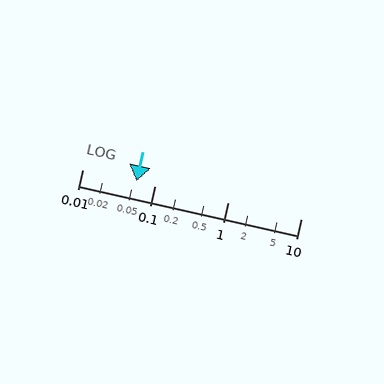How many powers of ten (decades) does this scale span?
The scale spans 3 decades, from 0.01 to 10.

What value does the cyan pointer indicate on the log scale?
The pointer indicates approximately 0.055.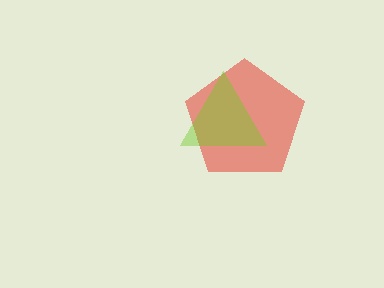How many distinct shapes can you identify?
There are 2 distinct shapes: a red pentagon, a lime triangle.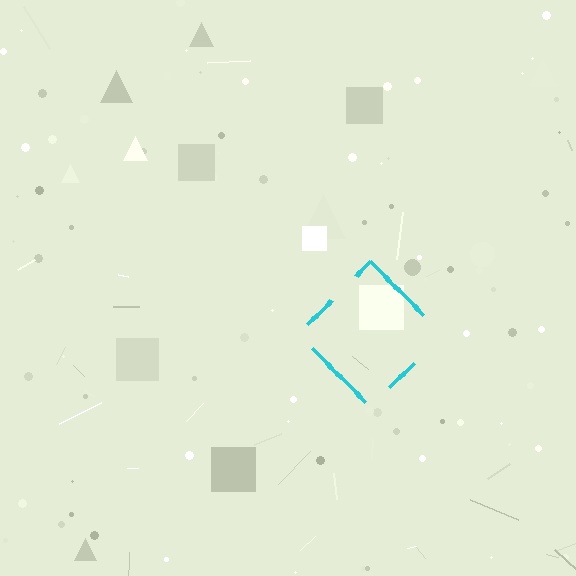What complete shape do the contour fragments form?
The contour fragments form a diamond.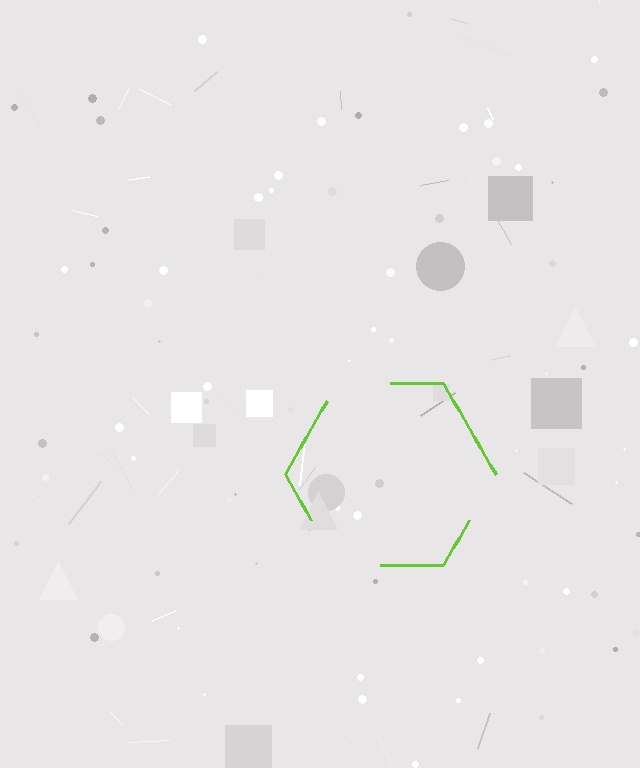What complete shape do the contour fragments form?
The contour fragments form a hexagon.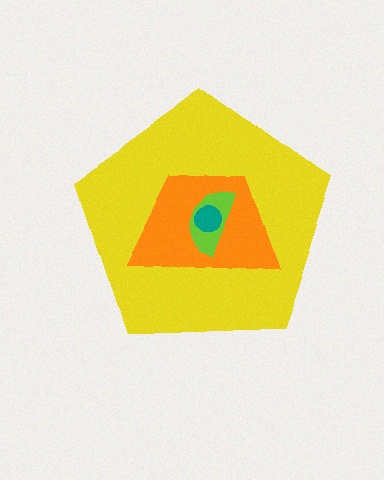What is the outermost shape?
The yellow pentagon.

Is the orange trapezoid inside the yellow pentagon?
Yes.